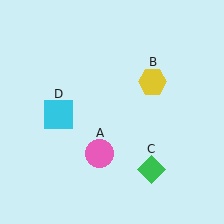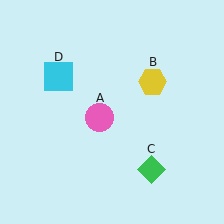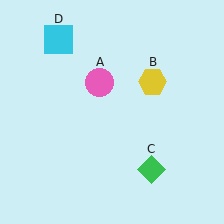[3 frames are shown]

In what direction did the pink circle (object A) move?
The pink circle (object A) moved up.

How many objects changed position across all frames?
2 objects changed position: pink circle (object A), cyan square (object D).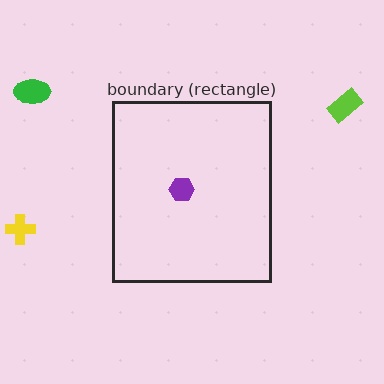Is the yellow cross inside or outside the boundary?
Outside.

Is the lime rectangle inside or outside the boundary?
Outside.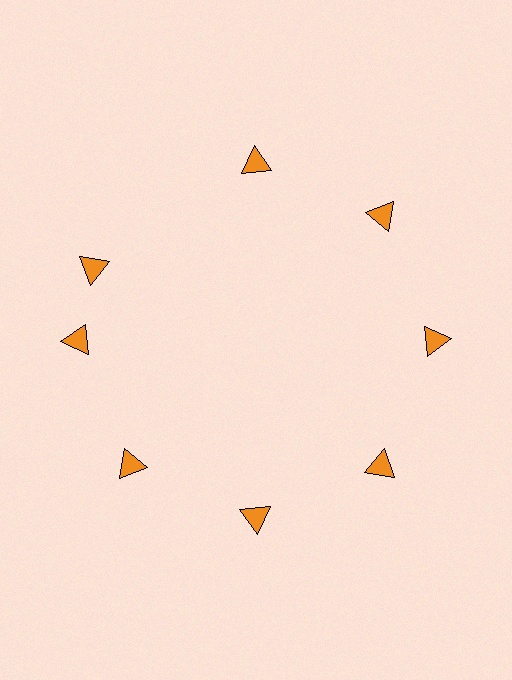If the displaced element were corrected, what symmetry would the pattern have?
It would have 8-fold rotational symmetry — the pattern would map onto itself every 45 degrees.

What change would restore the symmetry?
The symmetry would be restored by rotating it back into even spacing with its neighbors so that all 8 triangles sit at equal angles and equal distance from the center.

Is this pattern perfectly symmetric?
No. The 8 orange triangles are arranged in a ring, but one element near the 10 o'clock position is rotated out of alignment along the ring, breaking the 8-fold rotational symmetry.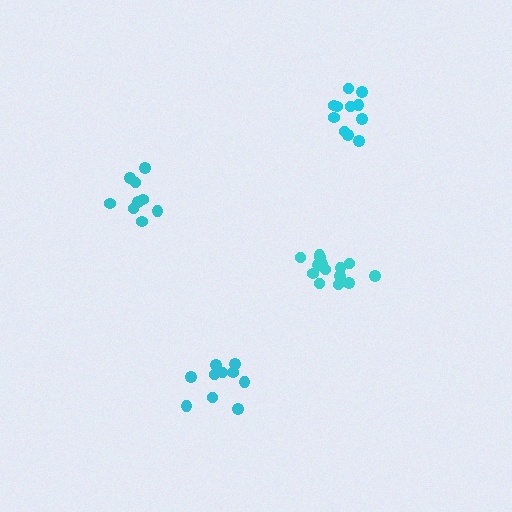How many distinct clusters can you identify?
There are 4 distinct clusters.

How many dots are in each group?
Group 1: 9 dots, Group 2: 14 dots, Group 3: 11 dots, Group 4: 10 dots (44 total).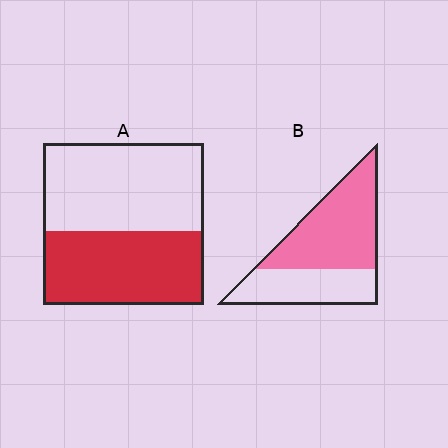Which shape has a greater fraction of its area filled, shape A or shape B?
Shape B.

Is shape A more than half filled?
No.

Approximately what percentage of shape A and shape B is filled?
A is approximately 45% and B is approximately 60%.